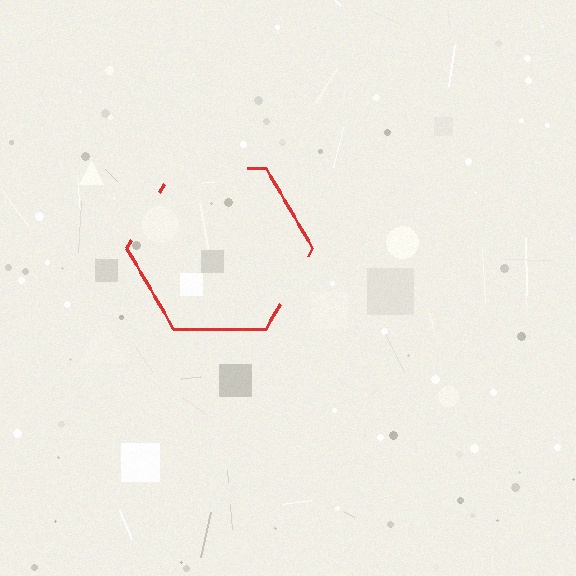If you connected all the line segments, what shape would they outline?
They would outline a hexagon.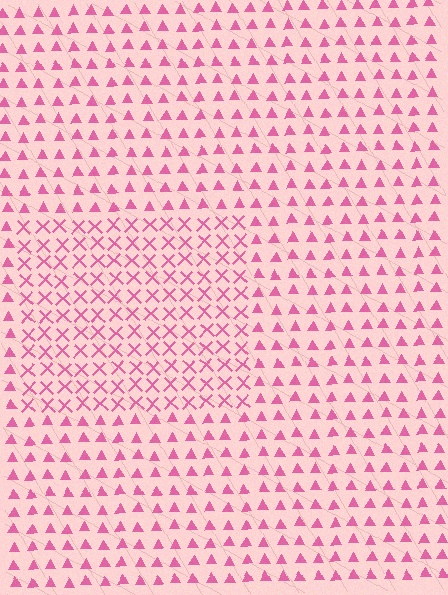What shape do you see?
I see a rectangle.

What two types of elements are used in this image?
The image uses X marks inside the rectangle region and triangles outside it.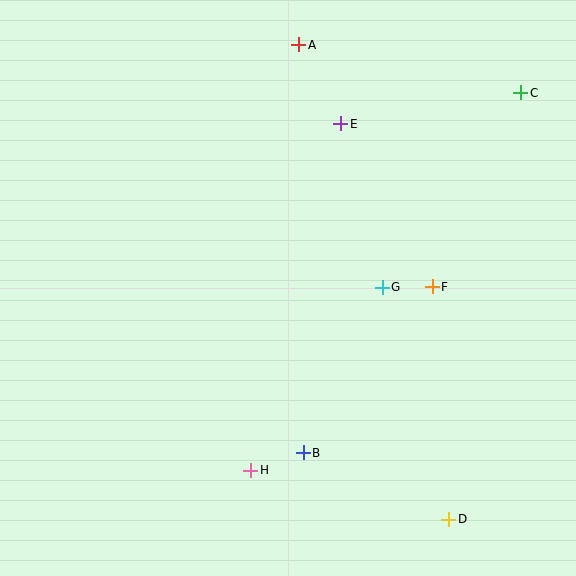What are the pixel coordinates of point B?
Point B is at (303, 453).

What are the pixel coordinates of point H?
Point H is at (251, 470).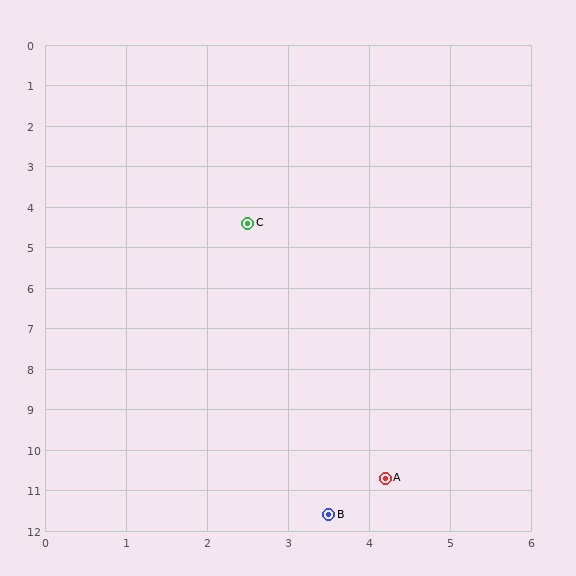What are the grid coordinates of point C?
Point C is at approximately (2.5, 4.4).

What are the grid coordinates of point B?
Point B is at approximately (3.5, 11.6).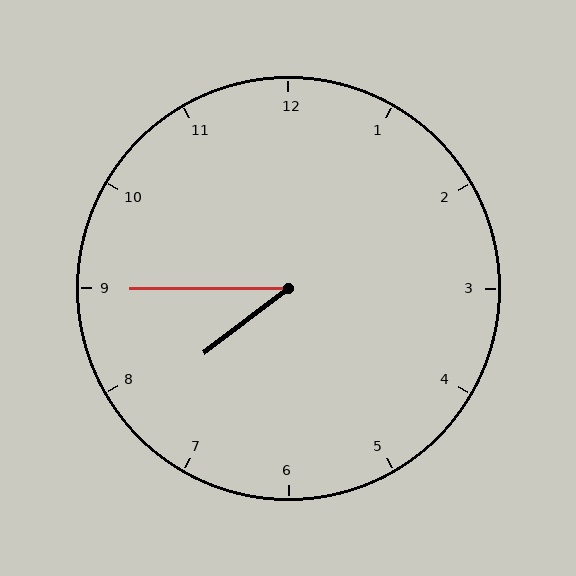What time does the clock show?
7:45.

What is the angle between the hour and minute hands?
Approximately 38 degrees.